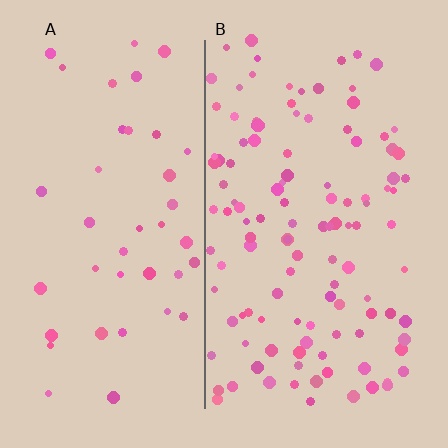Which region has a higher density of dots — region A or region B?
B (the right).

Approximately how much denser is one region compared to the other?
Approximately 2.8× — region B over region A.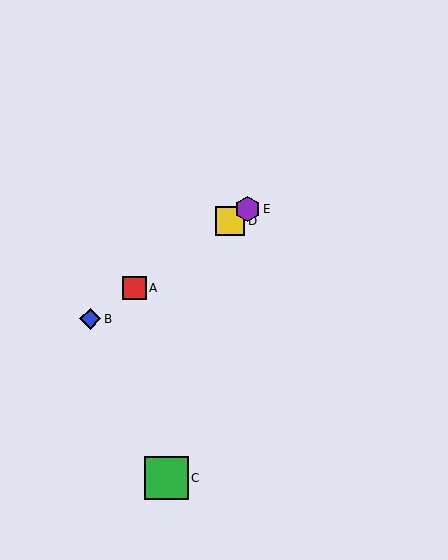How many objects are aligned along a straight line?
4 objects (A, B, D, E) are aligned along a straight line.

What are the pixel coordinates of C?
Object C is at (166, 478).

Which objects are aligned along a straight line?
Objects A, B, D, E are aligned along a straight line.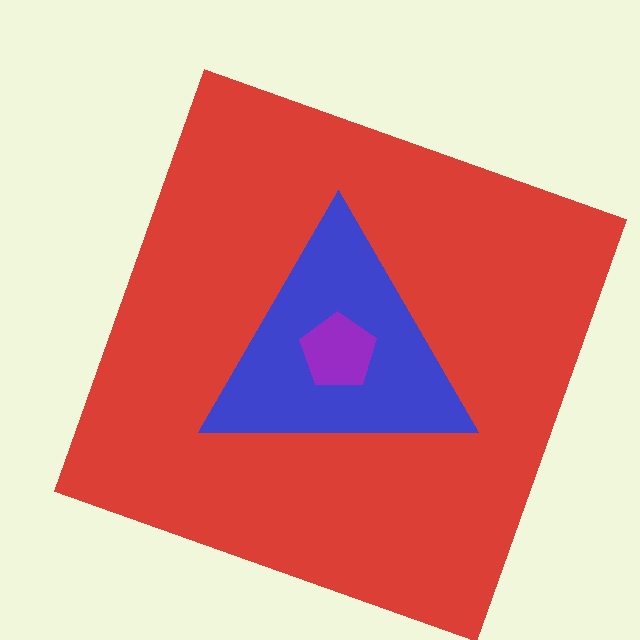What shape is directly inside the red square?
The blue triangle.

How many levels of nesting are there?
3.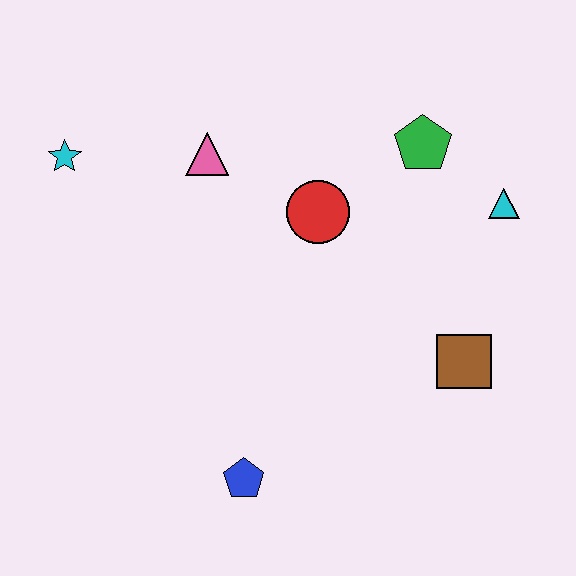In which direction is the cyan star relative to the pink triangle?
The cyan star is to the left of the pink triangle.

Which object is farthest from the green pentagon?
The blue pentagon is farthest from the green pentagon.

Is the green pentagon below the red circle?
No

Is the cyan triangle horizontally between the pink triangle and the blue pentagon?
No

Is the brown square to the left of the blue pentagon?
No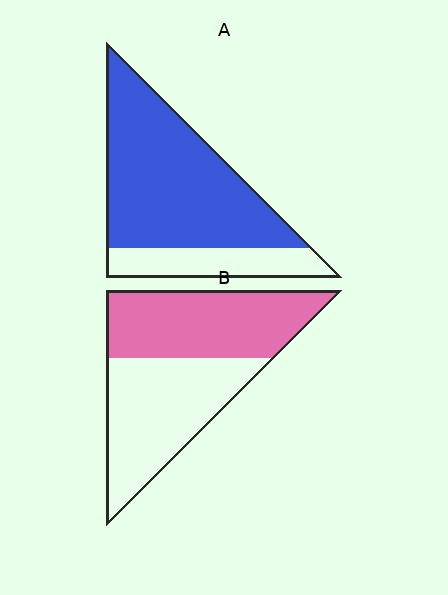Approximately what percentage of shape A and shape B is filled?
A is approximately 75% and B is approximately 50%.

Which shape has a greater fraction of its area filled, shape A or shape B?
Shape A.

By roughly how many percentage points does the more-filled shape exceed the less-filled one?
By roughly 25 percentage points (A over B).